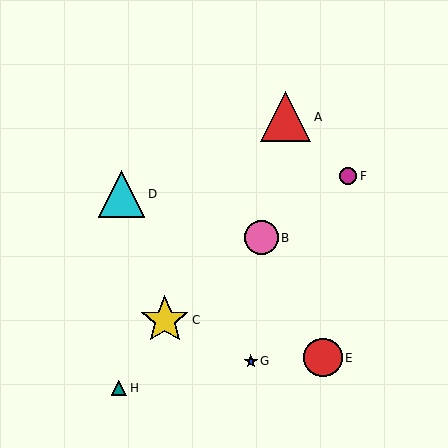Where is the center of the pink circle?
The center of the pink circle is at (262, 238).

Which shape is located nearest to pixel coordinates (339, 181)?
The magenta circle (labeled F) at (348, 176) is nearest to that location.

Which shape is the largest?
The red triangle (labeled A) is the largest.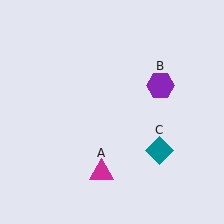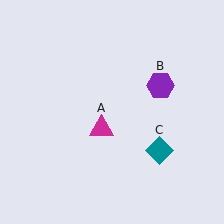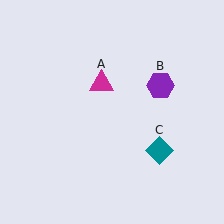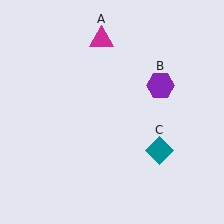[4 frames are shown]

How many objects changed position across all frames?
1 object changed position: magenta triangle (object A).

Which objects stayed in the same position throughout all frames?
Purple hexagon (object B) and teal diamond (object C) remained stationary.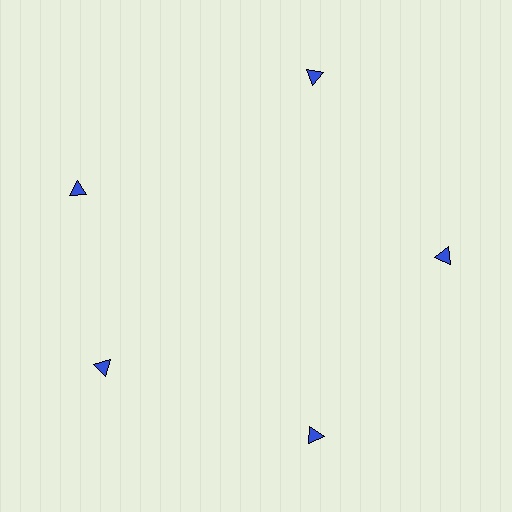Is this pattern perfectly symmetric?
No. The 5 blue triangles are arranged in a ring, but one element near the 10 o'clock position is rotated out of alignment along the ring, breaking the 5-fold rotational symmetry.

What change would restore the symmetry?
The symmetry would be restored by rotating it back into even spacing with its neighbors so that all 5 triangles sit at equal angles and equal distance from the center.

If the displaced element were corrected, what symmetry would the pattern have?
It would have 5-fold rotational symmetry — the pattern would map onto itself every 72 degrees.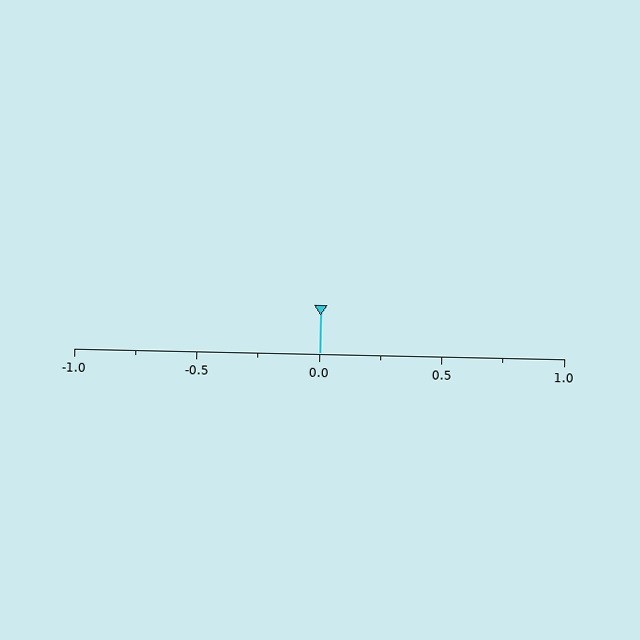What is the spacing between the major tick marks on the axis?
The major ticks are spaced 0.5 apart.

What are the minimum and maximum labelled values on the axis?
The axis runs from -1.0 to 1.0.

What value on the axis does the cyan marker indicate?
The marker indicates approximately 0.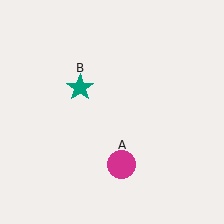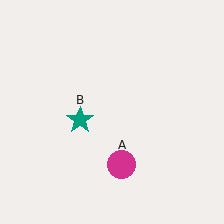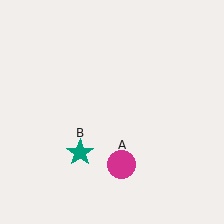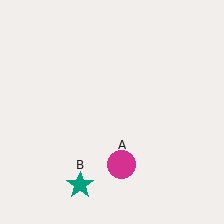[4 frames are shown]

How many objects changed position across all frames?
1 object changed position: teal star (object B).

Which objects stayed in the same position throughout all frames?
Magenta circle (object A) remained stationary.